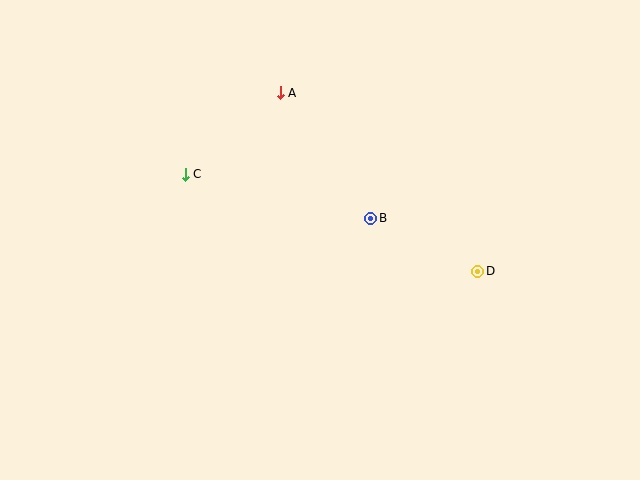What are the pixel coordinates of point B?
Point B is at (371, 218).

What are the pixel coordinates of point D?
Point D is at (478, 271).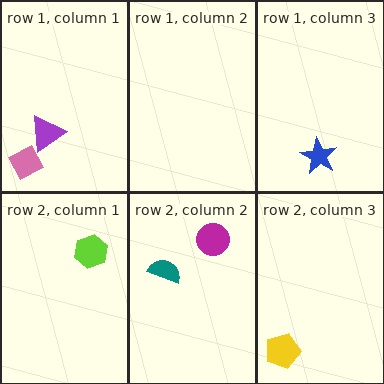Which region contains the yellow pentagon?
The row 2, column 3 region.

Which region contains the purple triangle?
The row 1, column 1 region.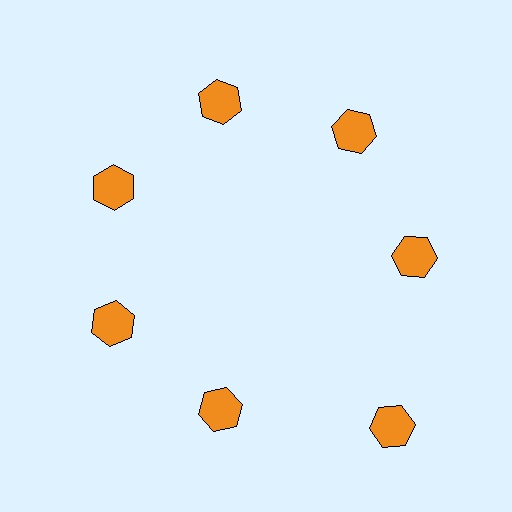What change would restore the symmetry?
The symmetry would be restored by moving it inward, back onto the ring so that all 7 hexagons sit at equal angles and equal distance from the center.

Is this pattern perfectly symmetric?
No. The 7 orange hexagons are arranged in a ring, but one element near the 5 o'clock position is pushed outward from the center, breaking the 7-fold rotational symmetry.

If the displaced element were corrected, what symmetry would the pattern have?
It would have 7-fold rotational symmetry — the pattern would map onto itself every 51 degrees.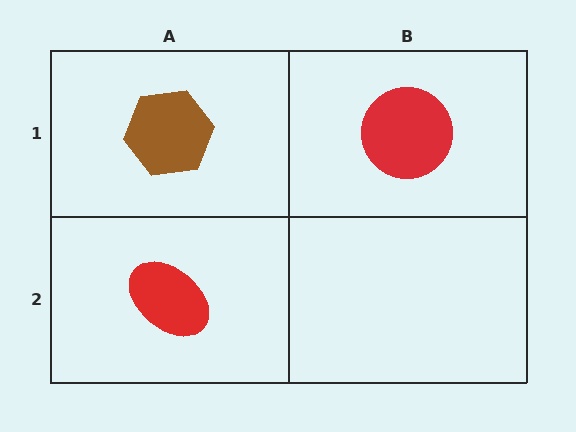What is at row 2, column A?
A red ellipse.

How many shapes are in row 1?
2 shapes.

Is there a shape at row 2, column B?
No, that cell is empty.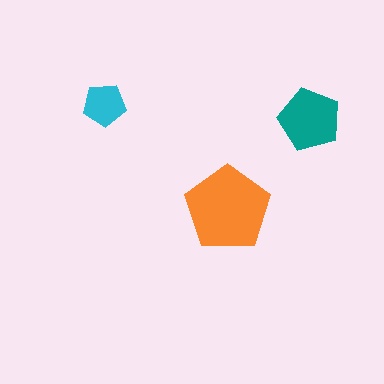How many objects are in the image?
There are 3 objects in the image.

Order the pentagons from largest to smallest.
the orange one, the teal one, the cyan one.